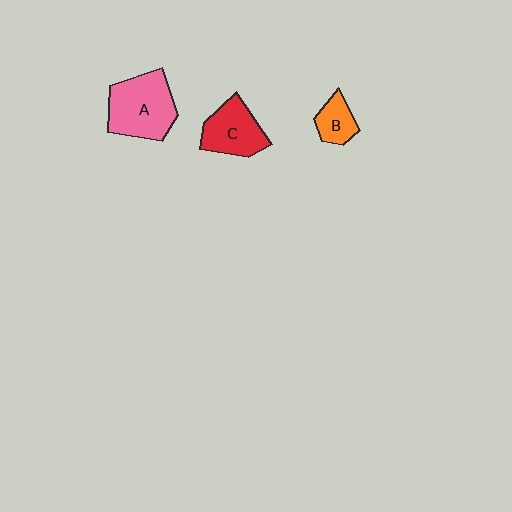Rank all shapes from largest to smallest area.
From largest to smallest: A (pink), C (red), B (orange).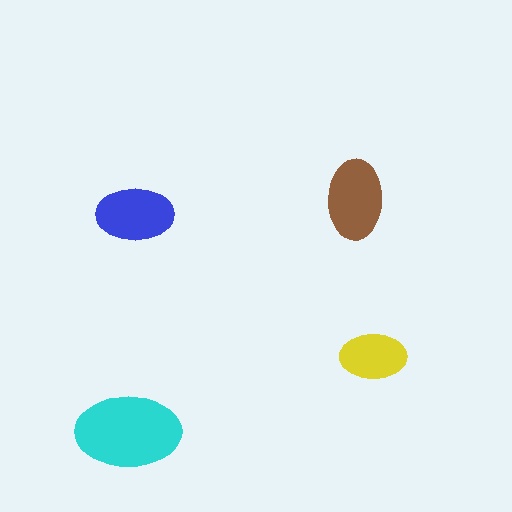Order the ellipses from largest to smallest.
the cyan one, the brown one, the blue one, the yellow one.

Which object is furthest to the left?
The cyan ellipse is leftmost.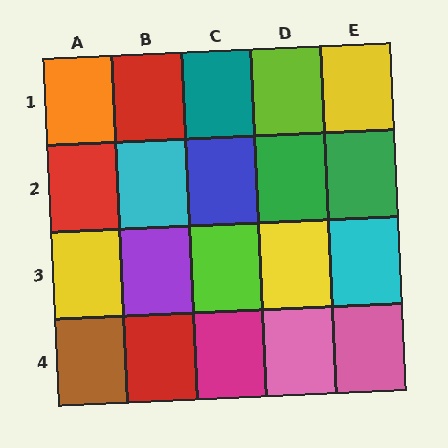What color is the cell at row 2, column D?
Green.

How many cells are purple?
1 cell is purple.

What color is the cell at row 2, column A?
Red.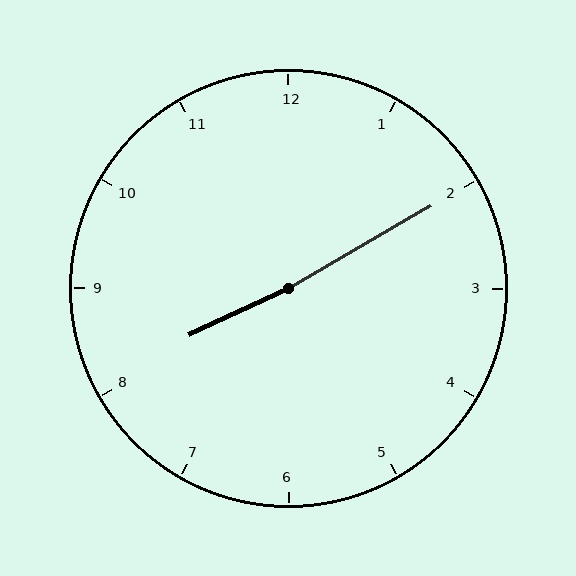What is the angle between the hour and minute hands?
Approximately 175 degrees.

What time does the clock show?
8:10.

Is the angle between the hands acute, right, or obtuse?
It is obtuse.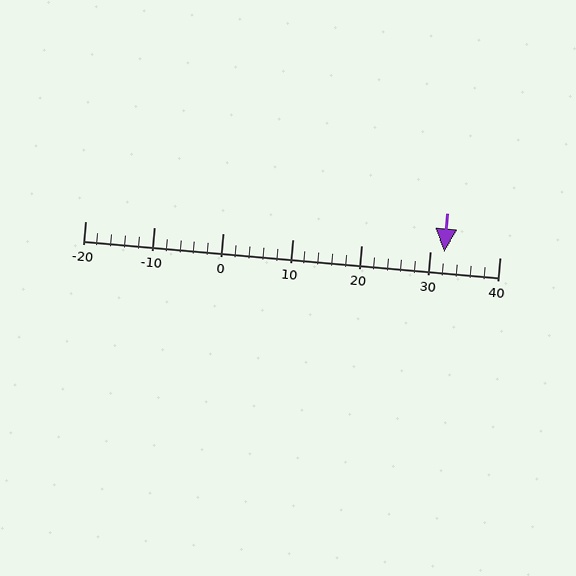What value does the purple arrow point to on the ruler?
The purple arrow points to approximately 32.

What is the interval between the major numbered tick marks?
The major tick marks are spaced 10 units apart.